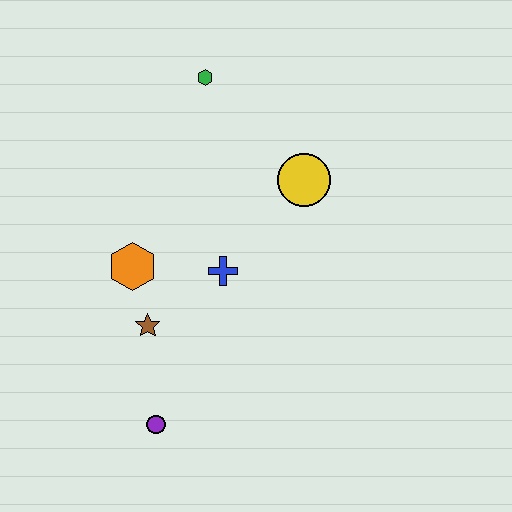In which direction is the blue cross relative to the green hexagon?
The blue cross is below the green hexagon.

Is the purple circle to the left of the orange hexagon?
No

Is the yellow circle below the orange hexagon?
No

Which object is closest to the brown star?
The orange hexagon is closest to the brown star.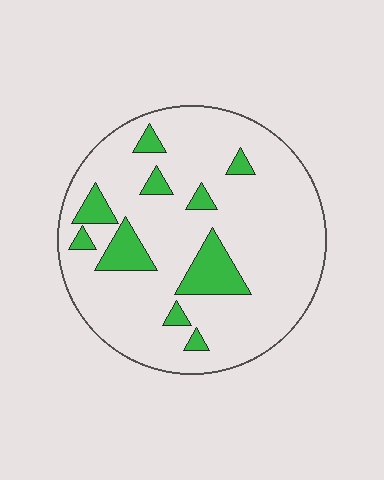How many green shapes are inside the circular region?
10.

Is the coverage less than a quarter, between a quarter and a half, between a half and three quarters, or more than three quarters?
Less than a quarter.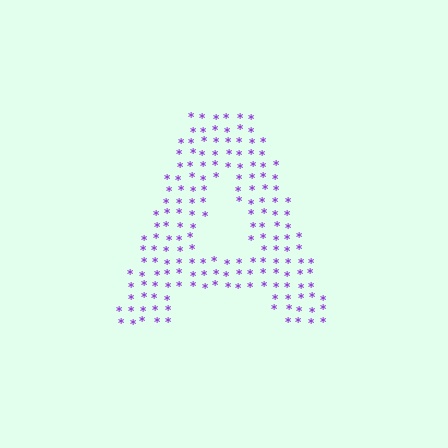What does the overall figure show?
The overall figure shows the letter A.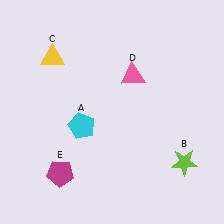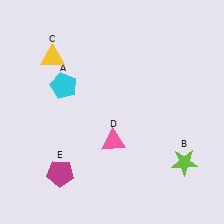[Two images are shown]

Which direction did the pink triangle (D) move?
The pink triangle (D) moved down.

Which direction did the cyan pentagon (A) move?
The cyan pentagon (A) moved up.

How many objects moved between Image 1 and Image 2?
2 objects moved between the two images.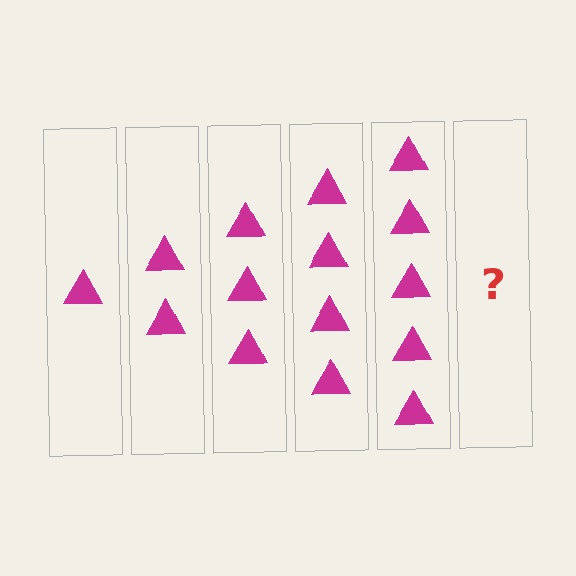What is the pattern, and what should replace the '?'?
The pattern is that each step adds one more triangle. The '?' should be 6 triangles.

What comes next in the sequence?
The next element should be 6 triangles.